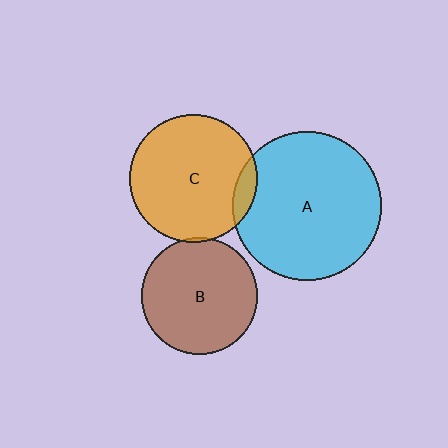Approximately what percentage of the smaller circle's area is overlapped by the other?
Approximately 5%.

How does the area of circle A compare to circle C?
Approximately 1.4 times.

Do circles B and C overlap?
Yes.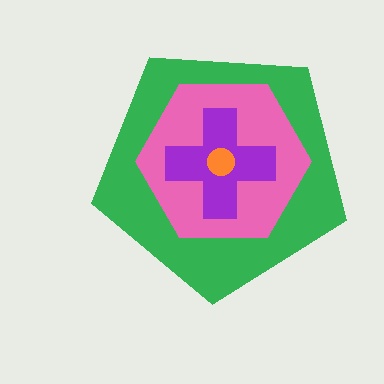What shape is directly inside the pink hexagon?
The purple cross.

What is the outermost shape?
The green pentagon.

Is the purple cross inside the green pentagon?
Yes.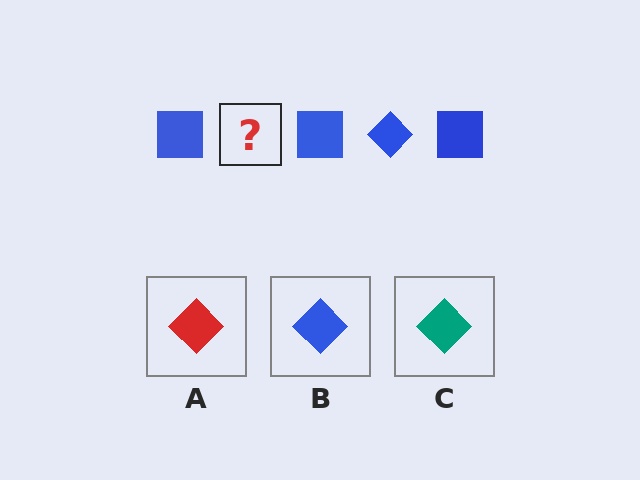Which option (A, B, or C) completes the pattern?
B.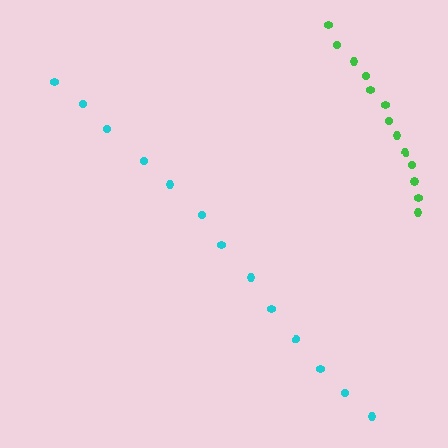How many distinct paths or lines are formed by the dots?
There are 2 distinct paths.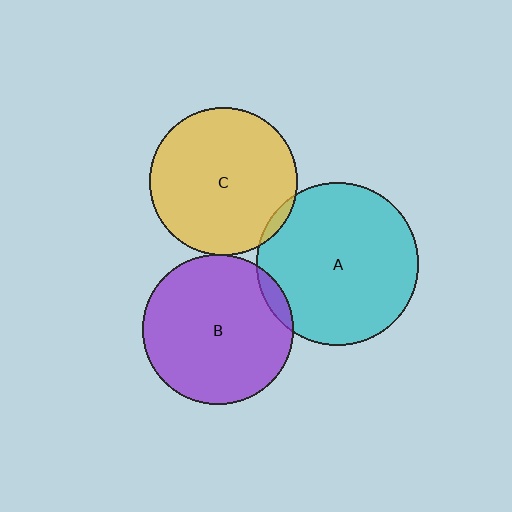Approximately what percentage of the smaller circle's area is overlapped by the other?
Approximately 5%.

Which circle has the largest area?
Circle A (cyan).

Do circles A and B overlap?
Yes.